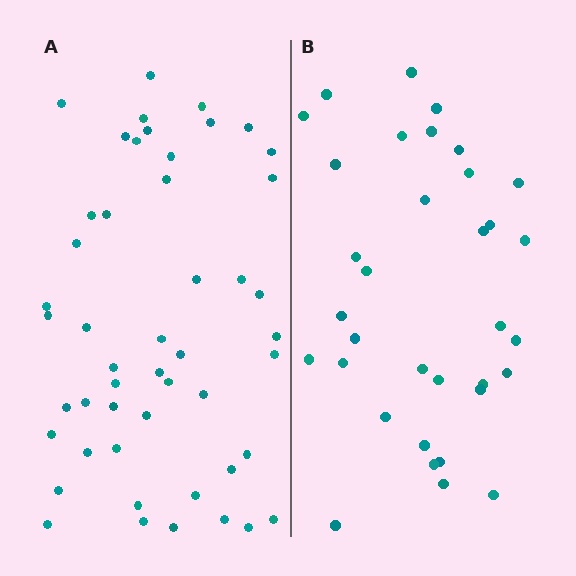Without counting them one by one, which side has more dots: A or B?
Region A (the left region) has more dots.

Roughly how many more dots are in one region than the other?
Region A has approximately 15 more dots than region B.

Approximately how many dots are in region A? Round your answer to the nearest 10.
About 50 dots. (The exact count is 49, which rounds to 50.)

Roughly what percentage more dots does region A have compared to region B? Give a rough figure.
About 45% more.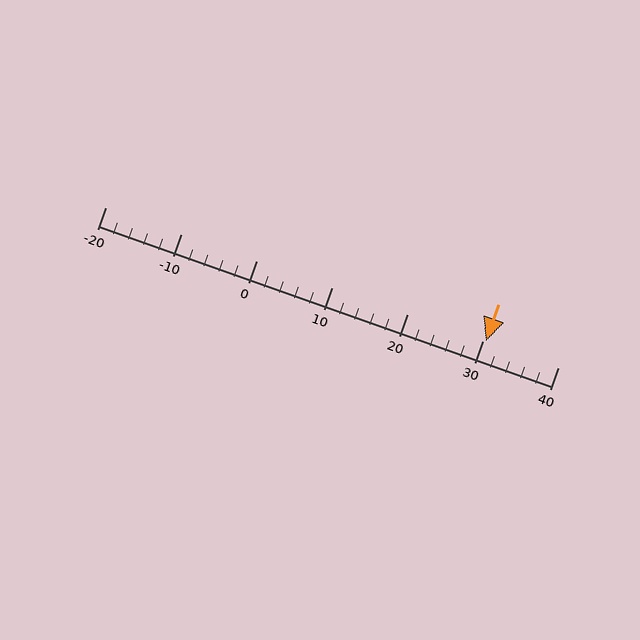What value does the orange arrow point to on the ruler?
The orange arrow points to approximately 30.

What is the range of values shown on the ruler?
The ruler shows values from -20 to 40.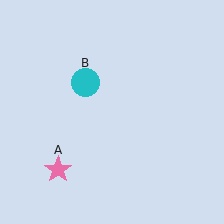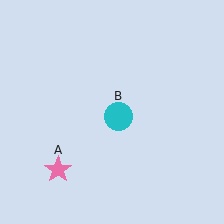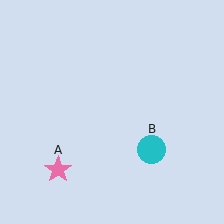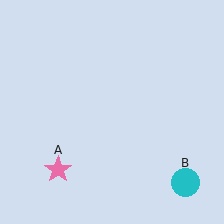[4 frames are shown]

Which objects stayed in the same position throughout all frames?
Pink star (object A) remained stationary.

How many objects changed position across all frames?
1 object changed position: cyan circle (object B).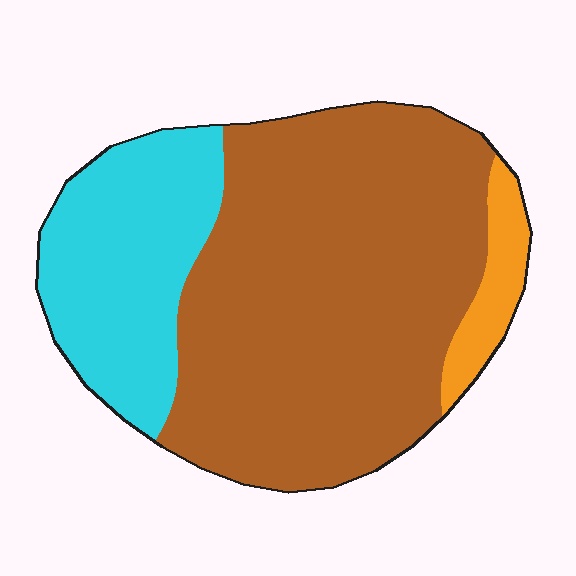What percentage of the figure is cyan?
Cyan takes up between a quarter and a half of the figure.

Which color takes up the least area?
Orange, at roughly 5%.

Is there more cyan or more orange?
Cyan.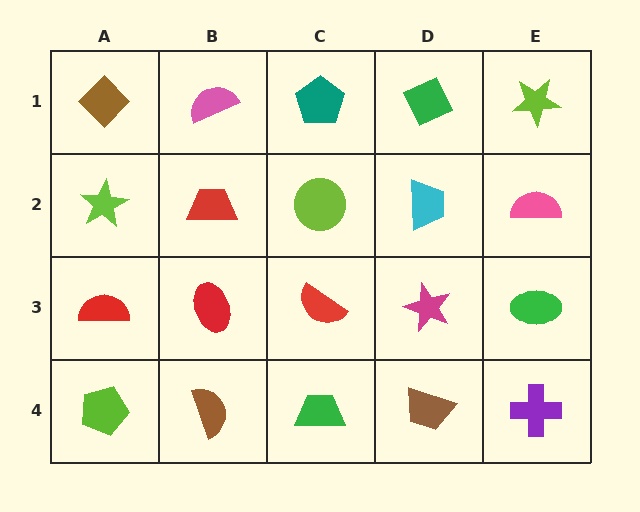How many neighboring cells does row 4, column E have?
2.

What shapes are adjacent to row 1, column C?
A lime circle (row 2, column C), a pink semicircle (row 1, column B), a green diamond (row 1, column D).